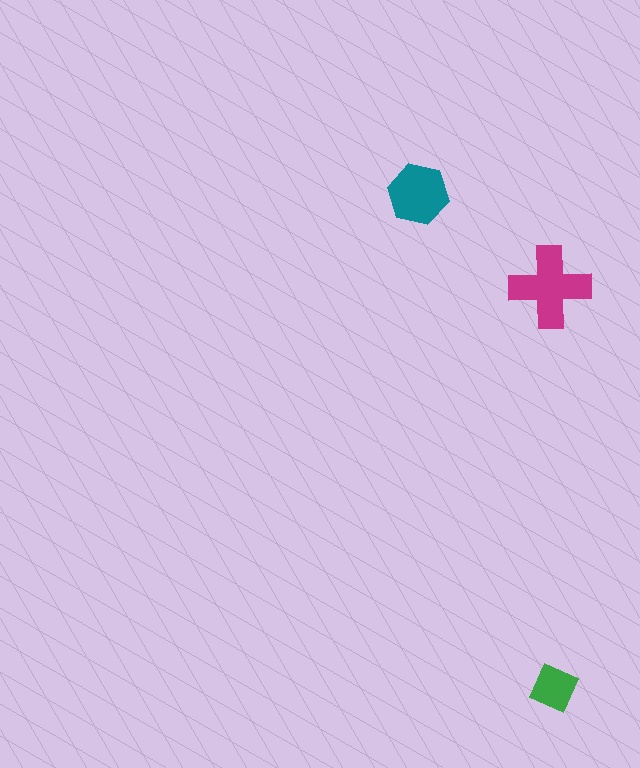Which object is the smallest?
The green diamond.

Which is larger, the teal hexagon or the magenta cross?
The magenta cross.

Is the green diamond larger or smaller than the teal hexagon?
Smaller.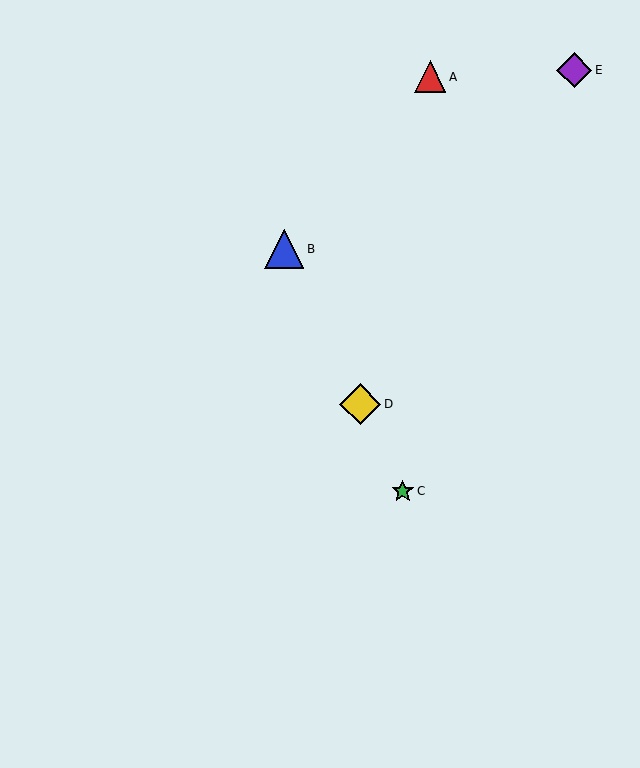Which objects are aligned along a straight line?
Objects B, C, D are aligned along a straight line.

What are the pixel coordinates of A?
Object A is at (430, 77).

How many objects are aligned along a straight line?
3 objects (B, C, D) are aligned along a straight line.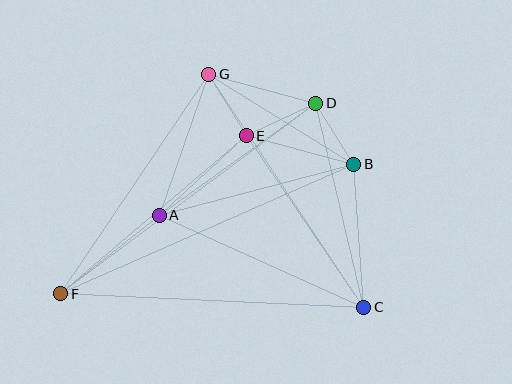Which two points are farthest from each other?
Points B and F are farthest from each other.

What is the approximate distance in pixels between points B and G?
The distance between B and G is approximately 171 pixels.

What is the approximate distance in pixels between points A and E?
The distance between A and E is approximately 118 pixels.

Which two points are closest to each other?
Points B and D are closest to each other.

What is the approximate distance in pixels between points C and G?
The distance between C and G is approximately 280 pixels.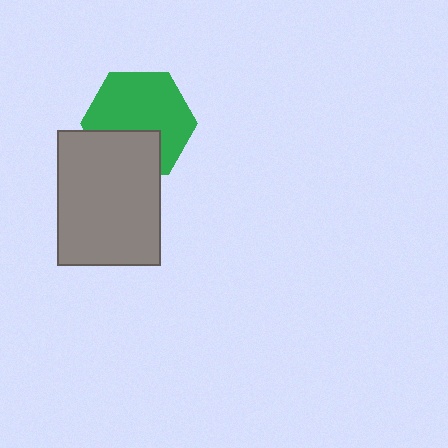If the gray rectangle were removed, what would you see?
You would see the complete green hexagon.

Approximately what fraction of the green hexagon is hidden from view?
Roughly 33% of the green hexagon is hidden behind the gray rectangle.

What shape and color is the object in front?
The object in front is a gray rectangle.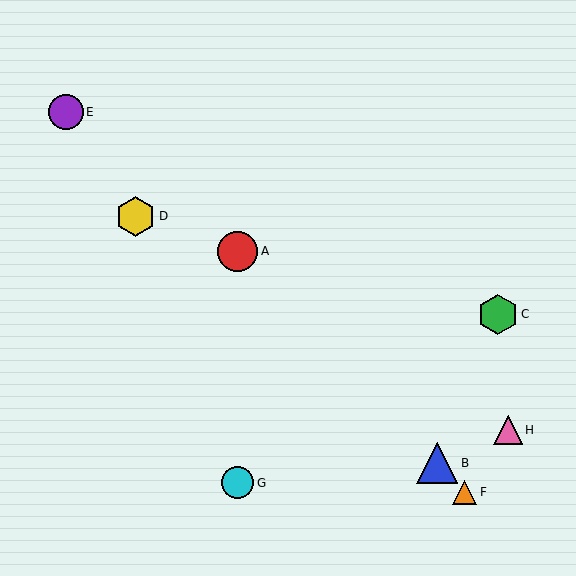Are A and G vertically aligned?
Yes, both are at x≈238.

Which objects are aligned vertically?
Objects A, G are aligned vertically.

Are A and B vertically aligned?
No, A is at x≈238 and B is at x≈437.